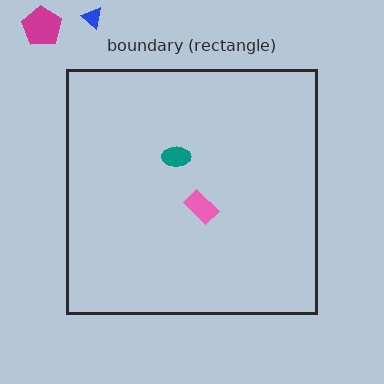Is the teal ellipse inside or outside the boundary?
Inside.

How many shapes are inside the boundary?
2 inside, 2 outside.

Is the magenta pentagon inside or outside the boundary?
Outside.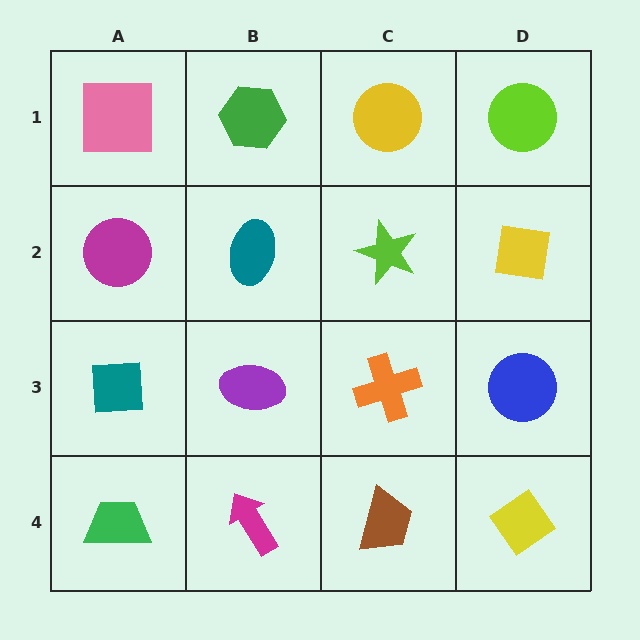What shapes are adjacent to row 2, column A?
A pink square (row 1, column A), a teal square (row 3, column A), a teal ellipse (row 2, column B).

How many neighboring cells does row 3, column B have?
4.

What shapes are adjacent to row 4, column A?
A teal square (row 3, column A), a magenta arrow (row 4, column B).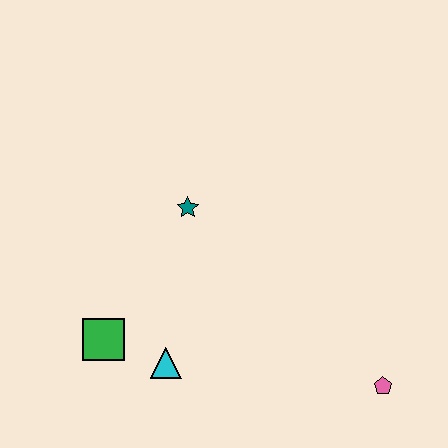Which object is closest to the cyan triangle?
The green square is closest to the cyan triangle.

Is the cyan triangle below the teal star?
Yes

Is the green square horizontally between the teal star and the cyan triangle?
No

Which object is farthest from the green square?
The pink pentagon is farthest from the green square.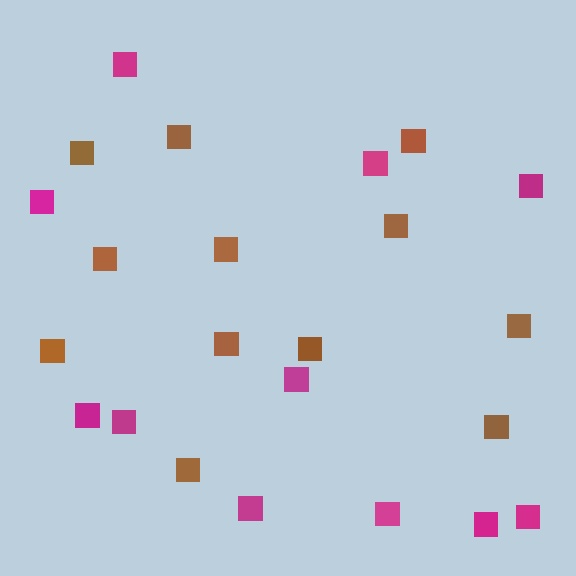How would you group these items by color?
There are 2 groups: one group of brown squares (12) and one group of magenta squares (11).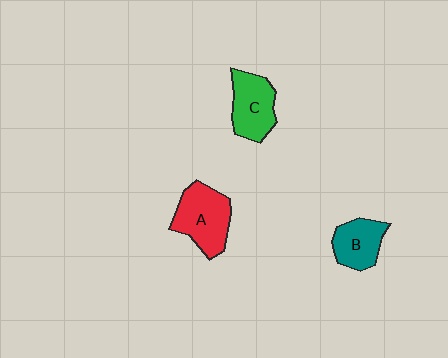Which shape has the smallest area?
Shape B (teal).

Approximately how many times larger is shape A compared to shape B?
Approximately 1.4 times.